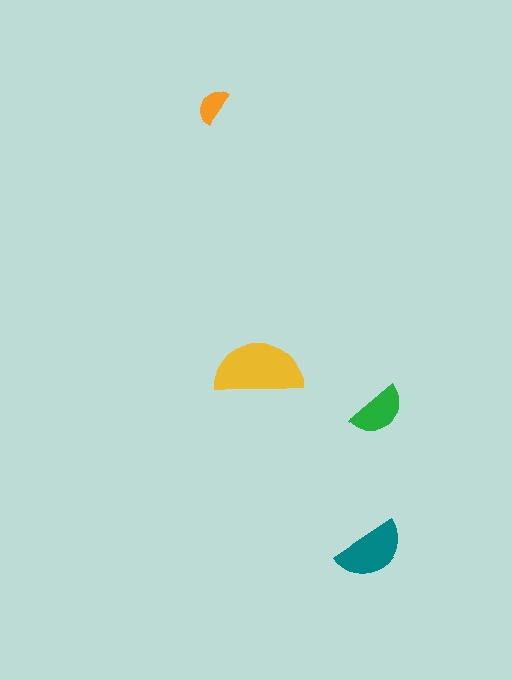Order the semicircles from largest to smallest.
the yellow one, the teal one, the green one, the orange one.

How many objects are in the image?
There are 4 objects in the image.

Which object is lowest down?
The teal semicircle is bottommost.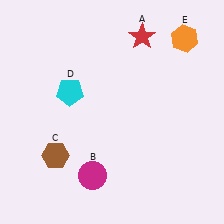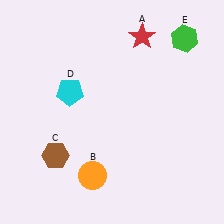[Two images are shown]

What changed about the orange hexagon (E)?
In Image 1, E is orange. In Image 2, it changed to green.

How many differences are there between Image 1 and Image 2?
There are 2 differences between the two images.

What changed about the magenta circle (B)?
In Image 1, B is magenta. In Image 2, it changed to orange.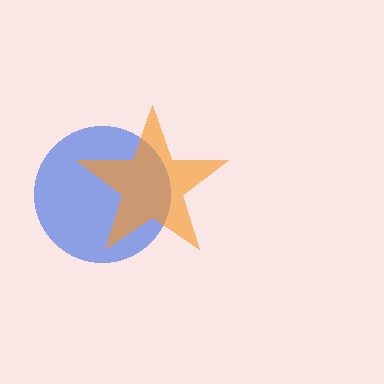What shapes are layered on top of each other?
The layered shapes are: a blue circle, an orange star.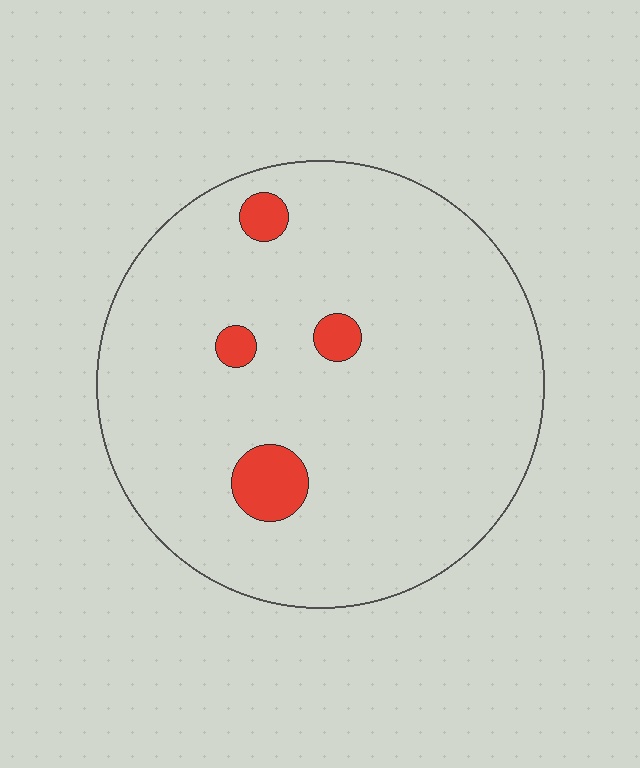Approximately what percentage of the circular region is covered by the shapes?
Approximately 5%.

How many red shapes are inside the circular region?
4.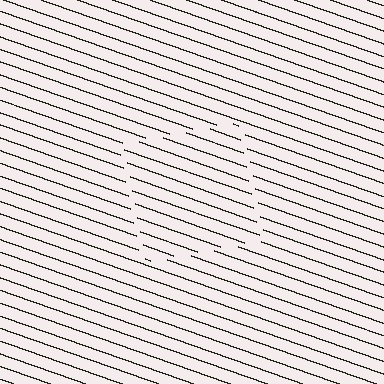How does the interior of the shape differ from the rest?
The interior of the shape contains the same grating, shifted by half a period — the contour is defined by the phase discontinuity where line-ends from the inner and outer gratings abut.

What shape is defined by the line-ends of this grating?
An illusory square. The interior of the shape contains the same grating, shifted by half a period — the contour is defined by the phase discontinuity where line-ends from the inner and outer gratings abut.